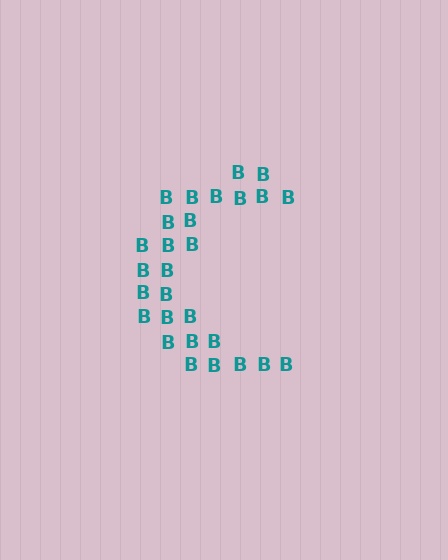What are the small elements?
The small elements are letter B's.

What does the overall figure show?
The overall figure shows the letter C.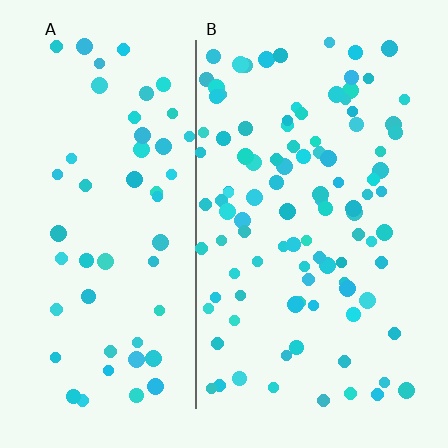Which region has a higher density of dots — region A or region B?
B (the right).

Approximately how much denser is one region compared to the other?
Approximately 1.9× — region B over region A.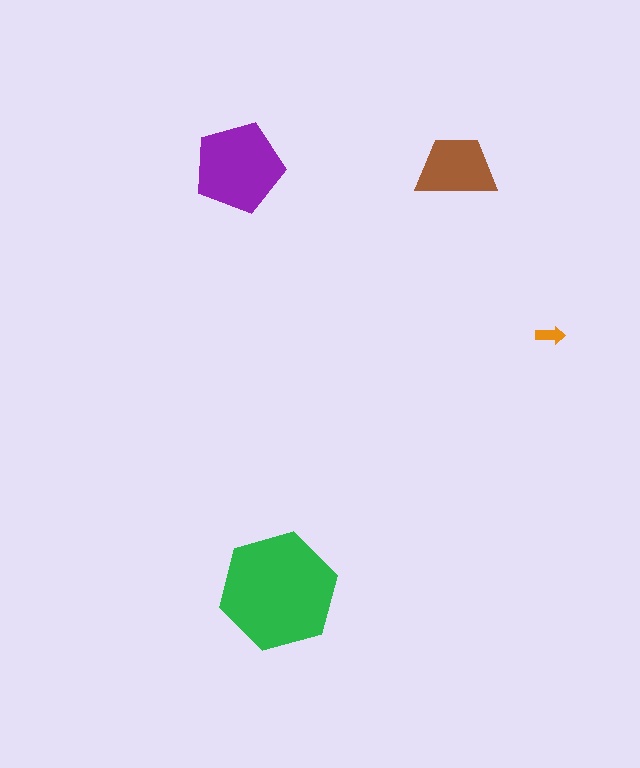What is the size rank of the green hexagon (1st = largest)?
1st.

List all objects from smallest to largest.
The orange arrow, the brown trapezoid, the purple pentagon, the green hexagon.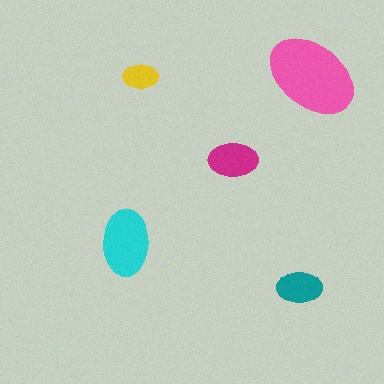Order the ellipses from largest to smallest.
the pink one, the cyan one, the magenta one, the teal one, the yellow one.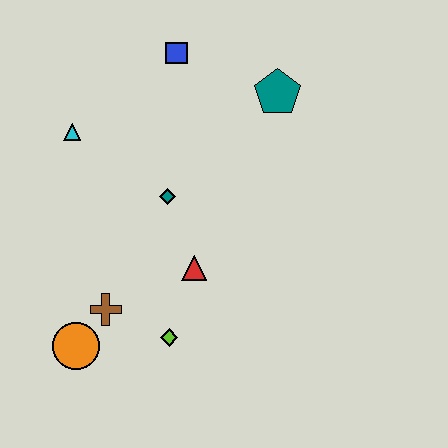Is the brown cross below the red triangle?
Yes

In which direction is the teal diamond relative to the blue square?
The teal diamond is below the blue square.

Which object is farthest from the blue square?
The orange circle is farthest from the blue square.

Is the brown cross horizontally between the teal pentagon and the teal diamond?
No